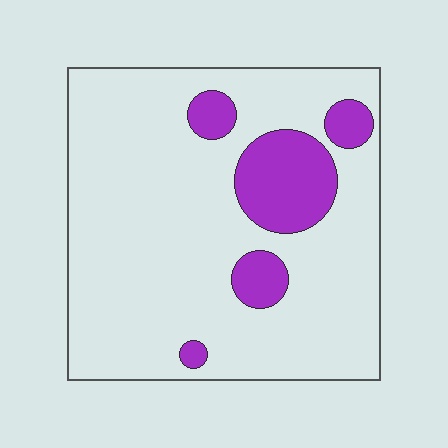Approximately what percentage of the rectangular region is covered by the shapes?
Approximately 15%.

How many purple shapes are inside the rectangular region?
5.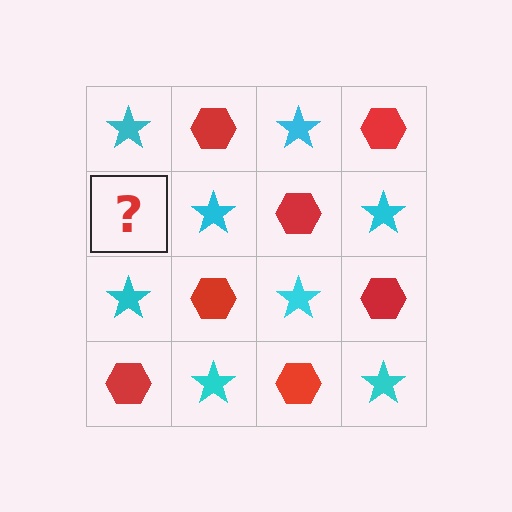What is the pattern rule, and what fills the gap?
The rule is that it alternates cyan star and red hexagon in a checkerboard pattern. The gap should be filled with a red hexagon.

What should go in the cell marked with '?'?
The missing cell should contain a red hexagon.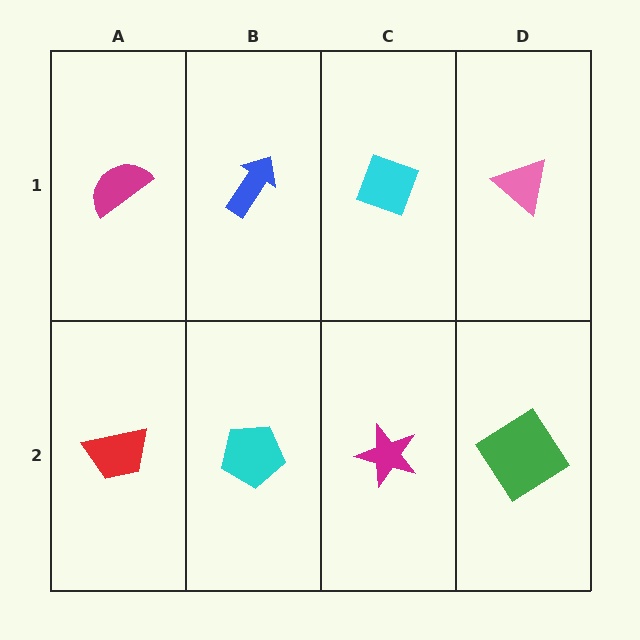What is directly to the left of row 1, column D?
A cyan diamond.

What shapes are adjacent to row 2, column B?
A blue arrow (row 1, column B), a red trapezoid (row 2, column A), a magenta star (row 2, column C).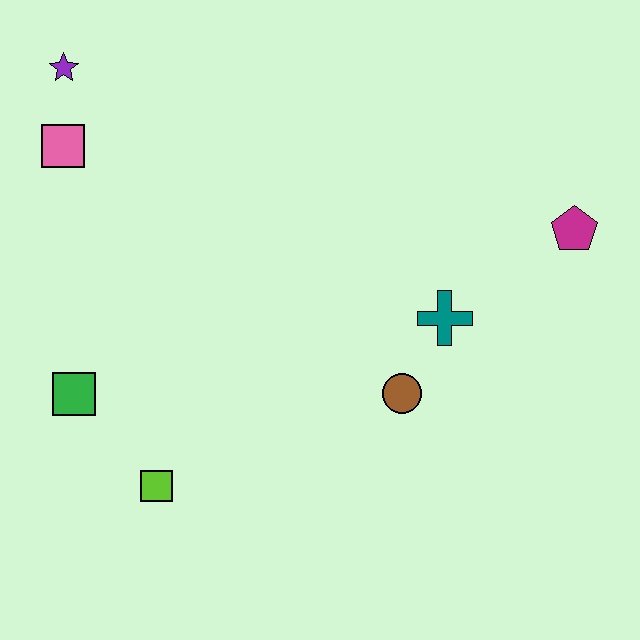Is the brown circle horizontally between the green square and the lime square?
No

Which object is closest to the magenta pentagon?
The teal cross is closest to the magenta pentagon.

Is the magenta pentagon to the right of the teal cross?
Yes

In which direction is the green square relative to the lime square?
The green square is above the lime square.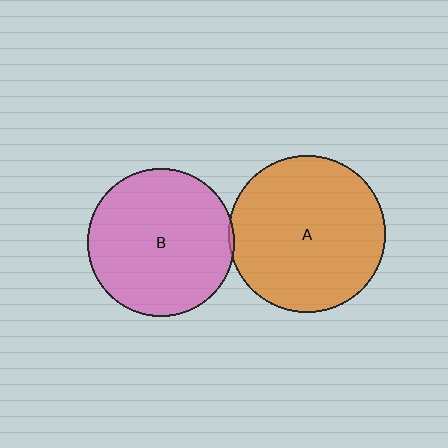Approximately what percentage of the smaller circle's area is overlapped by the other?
Approximately 5%.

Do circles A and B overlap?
Yes.